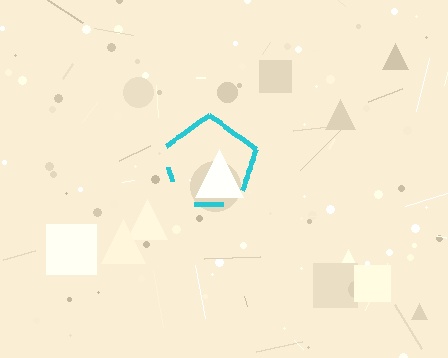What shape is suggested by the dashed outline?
The dashed outline suggests a pentagon.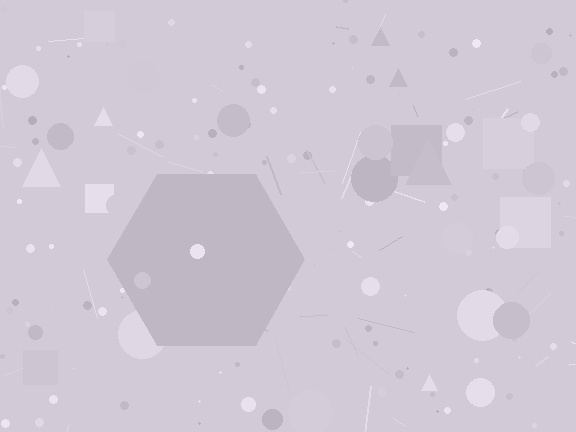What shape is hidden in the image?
A hexagon is hidden in the image.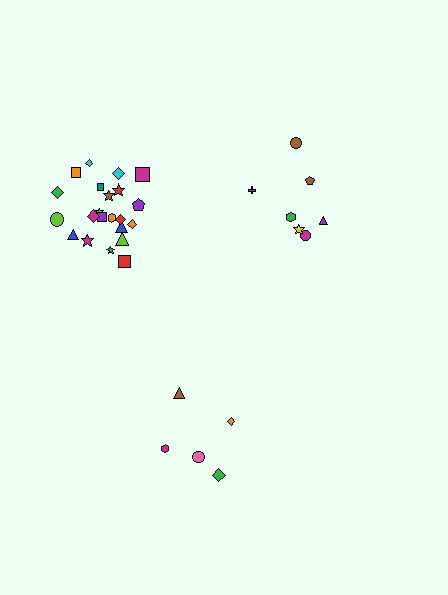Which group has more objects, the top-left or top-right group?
The top-left group.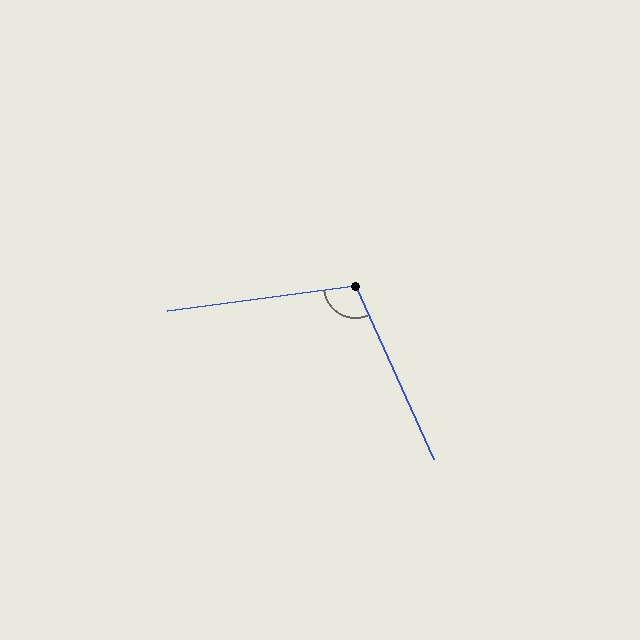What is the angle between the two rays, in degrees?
Approximately 107 degrees.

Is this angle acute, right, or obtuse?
It is obtuse.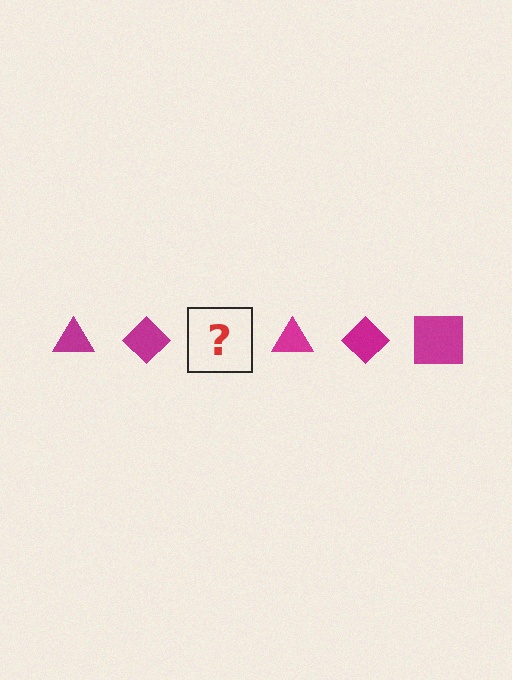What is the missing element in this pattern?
The missing element is a magenta square.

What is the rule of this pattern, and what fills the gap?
The rule is that the pattern cycles through triangle, diamond, square shapes in magenta. The gap should be filled with a magenta square.